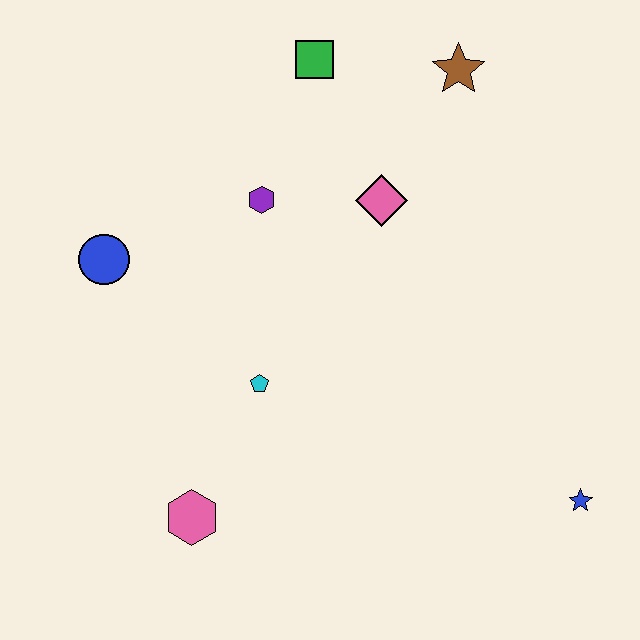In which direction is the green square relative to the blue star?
The green square is above the blue star.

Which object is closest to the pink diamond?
The purple hexagon is closest to the pink diamond.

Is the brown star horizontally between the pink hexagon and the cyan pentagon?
No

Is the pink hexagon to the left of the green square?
Yes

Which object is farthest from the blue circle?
The blue star is farthest from the blue circle.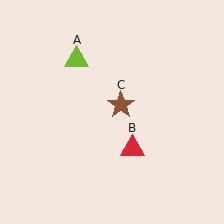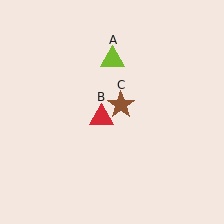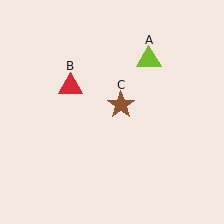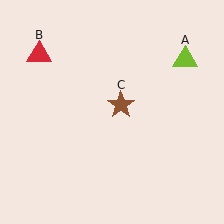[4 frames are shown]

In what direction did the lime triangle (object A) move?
The lime triangle (object A) moved right.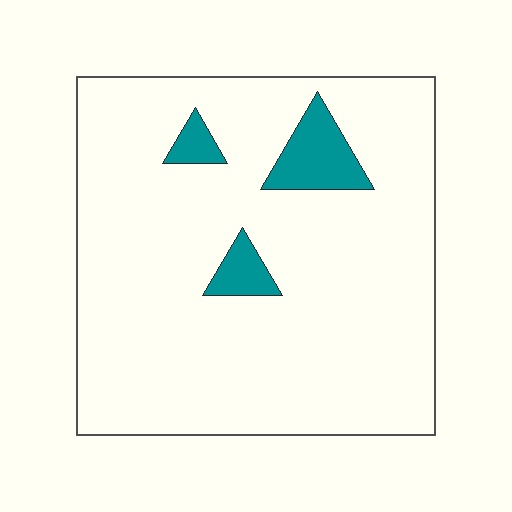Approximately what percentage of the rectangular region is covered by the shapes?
Approximately 10%.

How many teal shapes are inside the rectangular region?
3.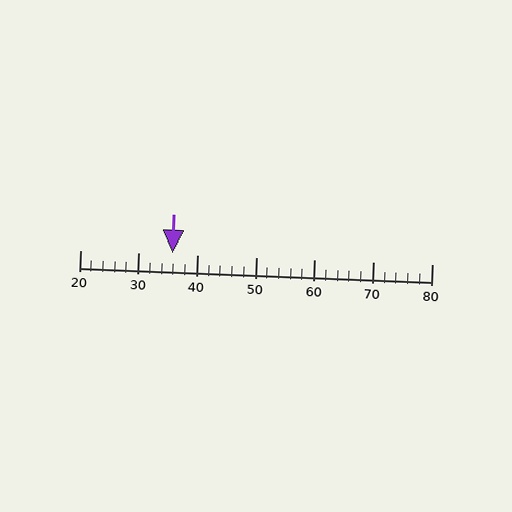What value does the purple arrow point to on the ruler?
The purple arrow points to approximately 36.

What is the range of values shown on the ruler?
The ruler shows values from 20 to 80.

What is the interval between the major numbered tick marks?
The major tick marks are spaced 10 units apart.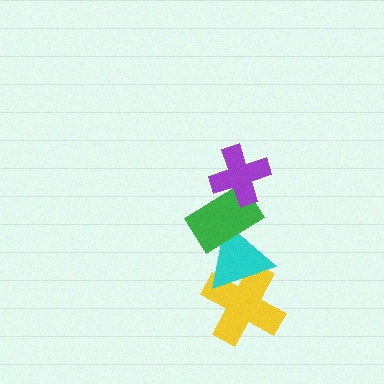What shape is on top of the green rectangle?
The purple cross is on top of the green rectangle.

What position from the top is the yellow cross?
The yellow cross is 4th from the top.